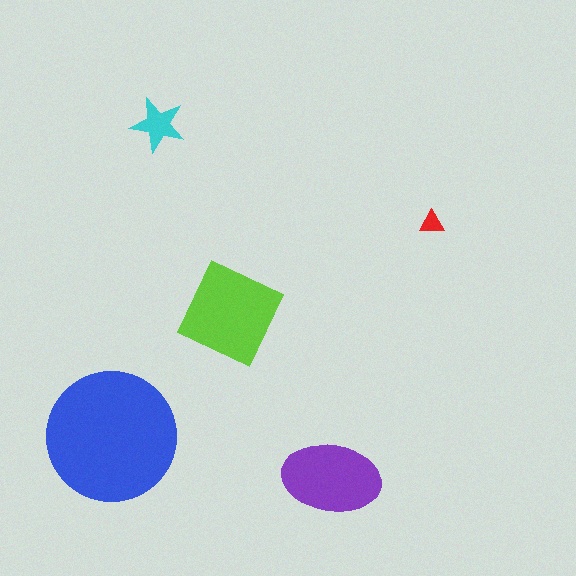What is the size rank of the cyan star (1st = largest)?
4th.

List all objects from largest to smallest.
The blue circle, the lime diamond, the purple ellipse, the cyan star, the red triangle.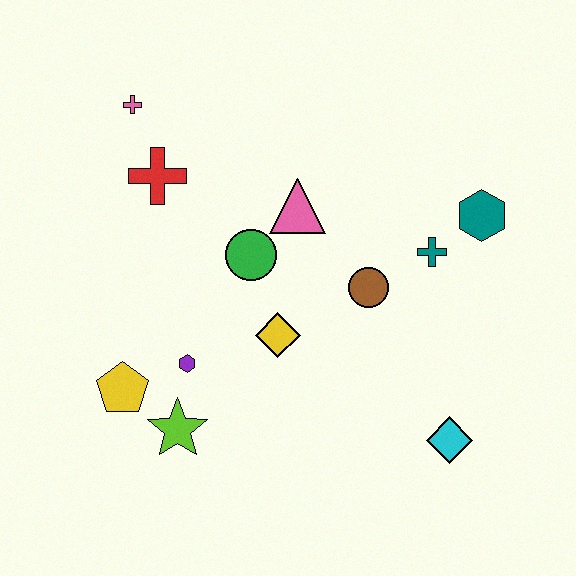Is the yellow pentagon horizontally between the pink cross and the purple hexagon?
No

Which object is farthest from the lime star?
The teal hexagon is farthest from the lime star.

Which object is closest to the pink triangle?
The green circle is closest to the pink triangle.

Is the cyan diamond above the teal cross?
No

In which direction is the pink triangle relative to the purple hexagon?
The pink triangle is above the purple hexagon.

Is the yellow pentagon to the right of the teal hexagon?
No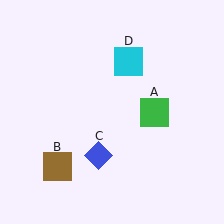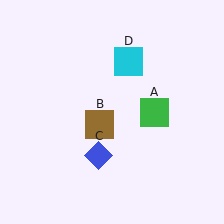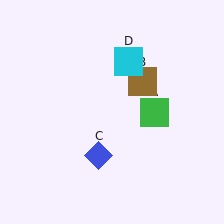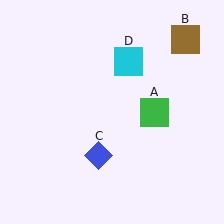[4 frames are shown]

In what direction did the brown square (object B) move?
The brown square (object B) moved up and to the right.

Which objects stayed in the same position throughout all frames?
Green square (object A) and blue diamond (object C) and cyan square (object D) remained stationary.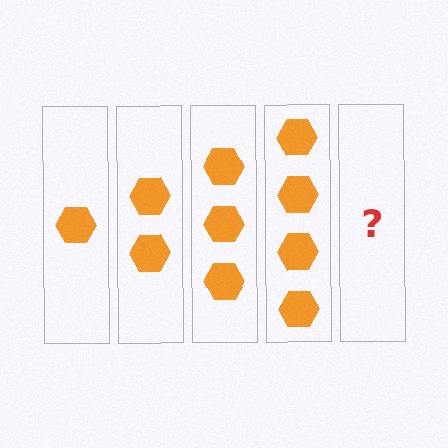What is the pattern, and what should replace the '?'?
The pattern is that each step adds one more hexagon. The '?' should be 5 hexagons.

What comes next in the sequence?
The next element should be 5 hexagons.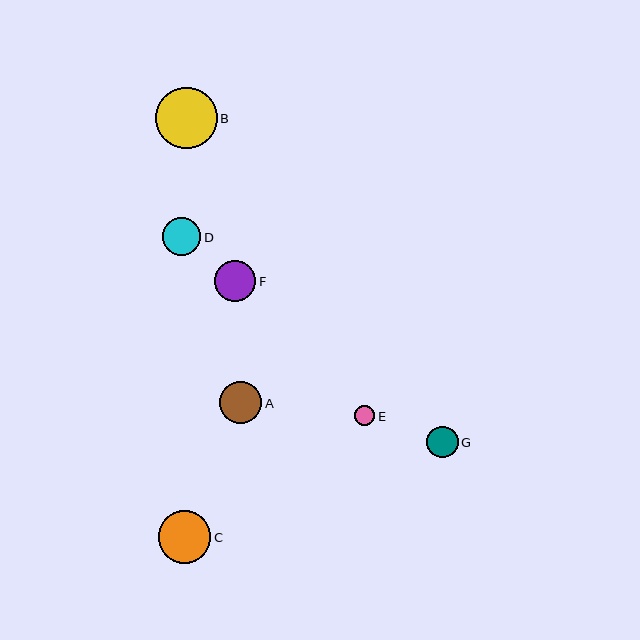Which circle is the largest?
Circle B is the largest with a size of approximately 61 pixels.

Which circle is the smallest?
Circle E is the smallest with a size of approximately 20 pixels.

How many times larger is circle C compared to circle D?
Circle C is approximately 1.4 times the size of circle D.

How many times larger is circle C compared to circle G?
Circle C is approximately 1.7 times the size of circle G.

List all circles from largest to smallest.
From largest to smallest: B, C, A, F, D, G, E.